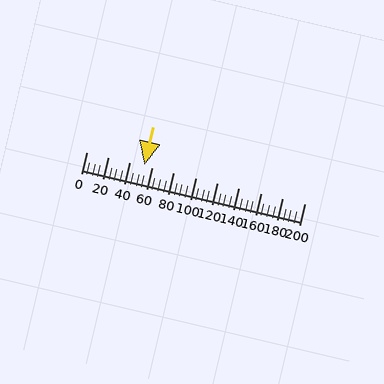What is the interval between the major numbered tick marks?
The major tick marks are spaced 20 units apart.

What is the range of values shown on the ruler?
The ruler shows values from 0 to 200.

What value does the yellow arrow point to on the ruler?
The yellow arrow points to approximately 53.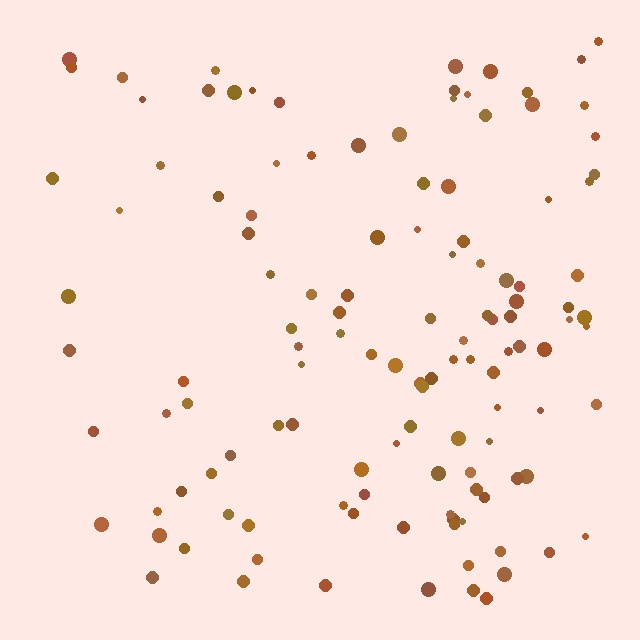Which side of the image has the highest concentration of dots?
The right.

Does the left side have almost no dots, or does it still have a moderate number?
Still a moderate number, just noticeably fewer than the right.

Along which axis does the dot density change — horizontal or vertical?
Horizontal.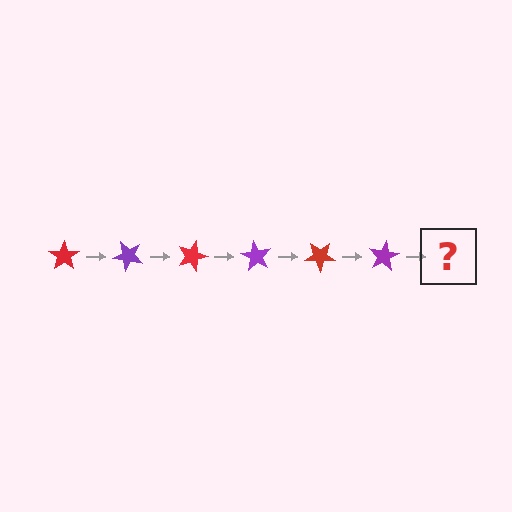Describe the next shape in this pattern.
It should be a red star, rotated 270 degrees from the start.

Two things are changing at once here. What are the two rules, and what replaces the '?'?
The two rules are that it rotates 45 degrees each step and the color cycles through red and purple. The '?' should be a red star, rotated 270 degrees from the start.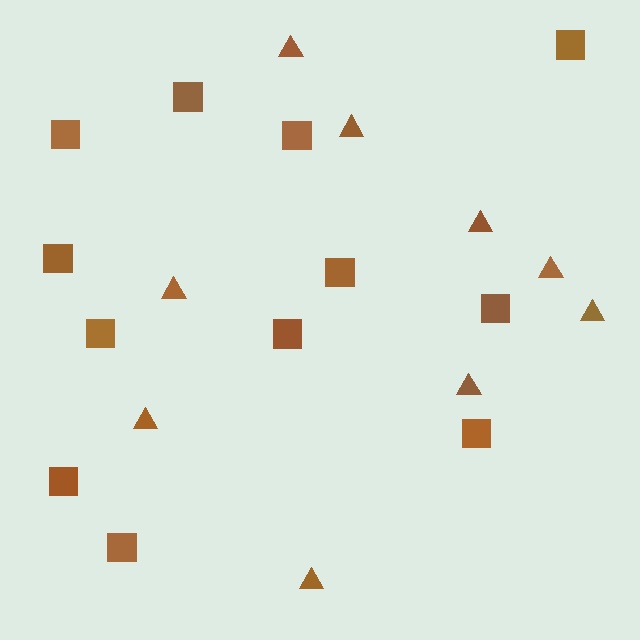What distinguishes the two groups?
There are 2 groups: one group of squares (12) and one group of triangles (9).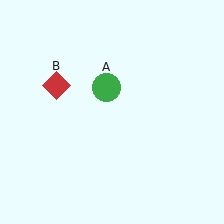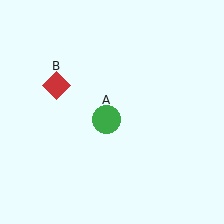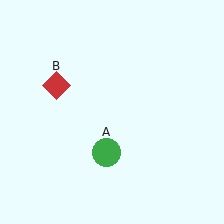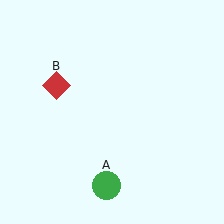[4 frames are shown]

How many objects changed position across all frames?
1 object changed position: green circle (object A).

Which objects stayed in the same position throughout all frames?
Red diamond (object B) remained stationary.